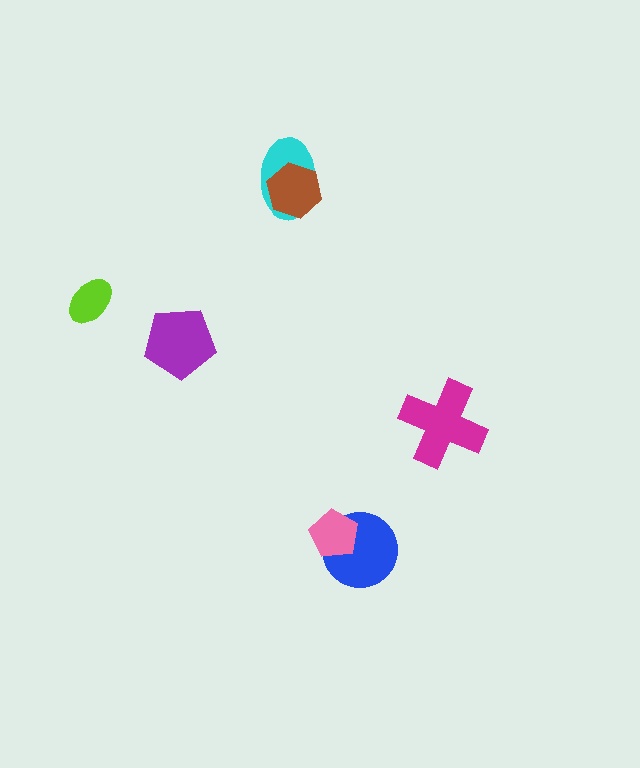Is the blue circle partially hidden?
Yes, it is partially covered by another shape.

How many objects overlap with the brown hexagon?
1 object overlaps with the brown hexagon.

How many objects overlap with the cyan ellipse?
1 object overlaps with the cyan ellipse.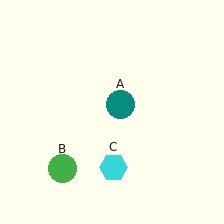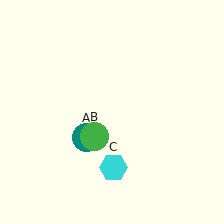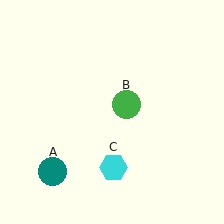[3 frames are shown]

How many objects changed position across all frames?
2 objects changed position: teal circle (object A), green circle (object B).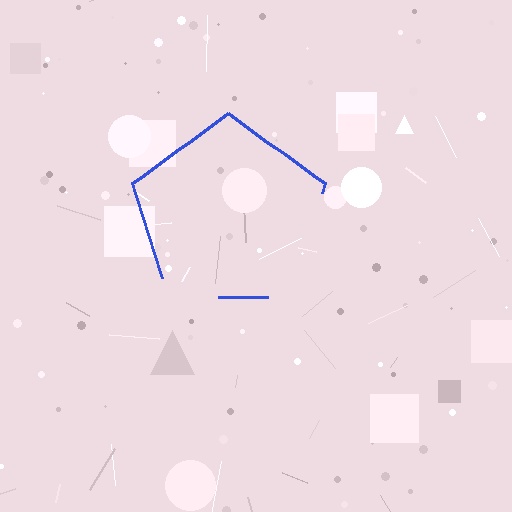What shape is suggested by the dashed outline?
The dashed outline suggests a pentagon.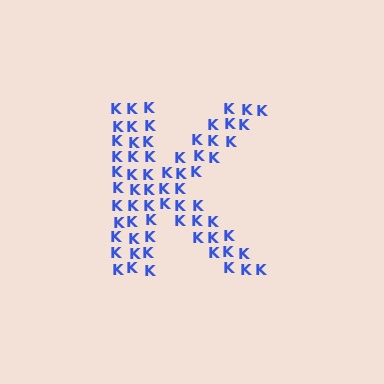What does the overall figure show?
The overall figure shows the letter K.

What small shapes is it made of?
It is made of small letter K's.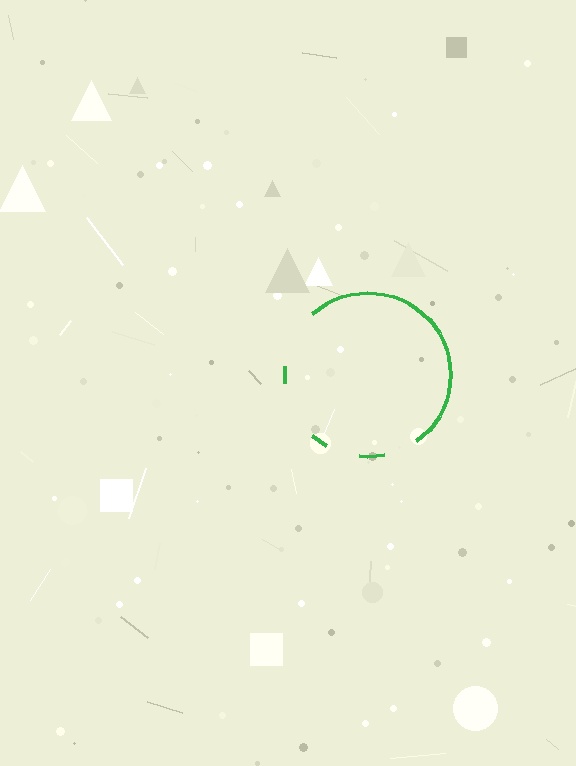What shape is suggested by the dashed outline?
The dashed outline suggests a circle.